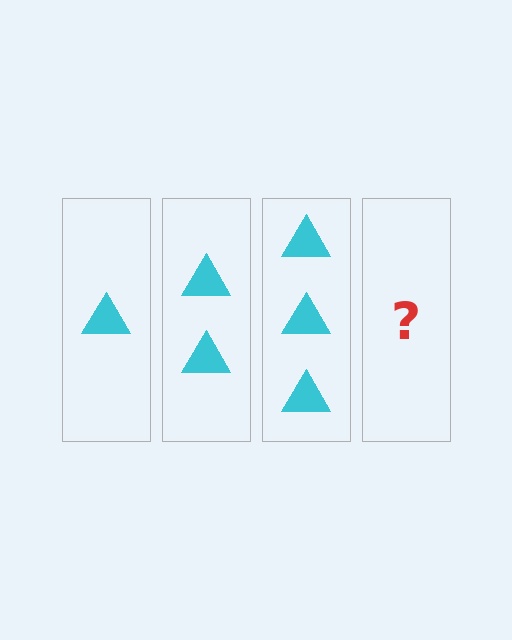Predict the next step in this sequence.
The next step is 4 triangles.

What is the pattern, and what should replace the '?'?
The pattern is that each step adds one more triangle. The '?' should be 4 triangles.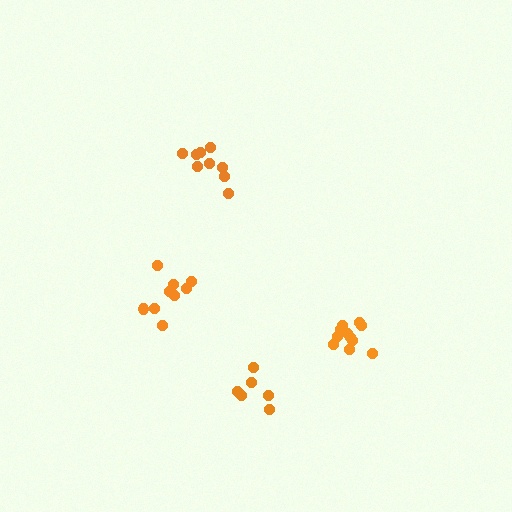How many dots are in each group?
Group 1: 6 dots, Group 2: 11 dots, Group 3: 9 dots, Group 4: 9 dots (35 total).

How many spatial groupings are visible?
There are 4 spatial groupings.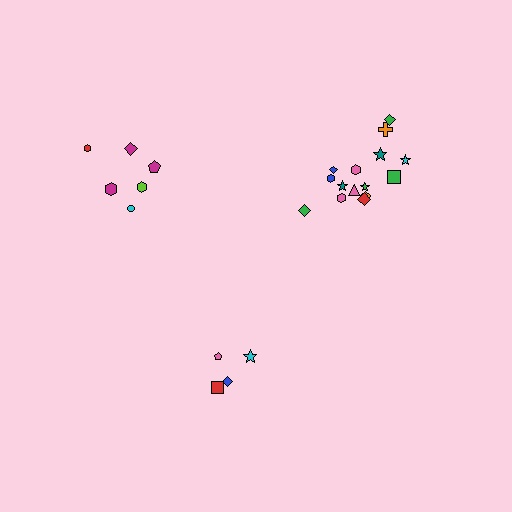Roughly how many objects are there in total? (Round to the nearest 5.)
Roughly 25 objects in total.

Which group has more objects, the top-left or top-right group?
The top-right group.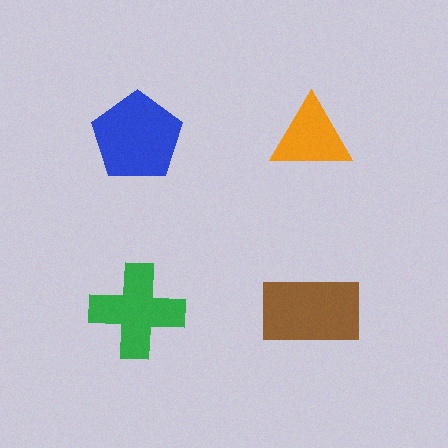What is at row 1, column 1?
A blue pentagon.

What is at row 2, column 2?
A brown rectangle.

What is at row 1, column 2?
An orange triangle.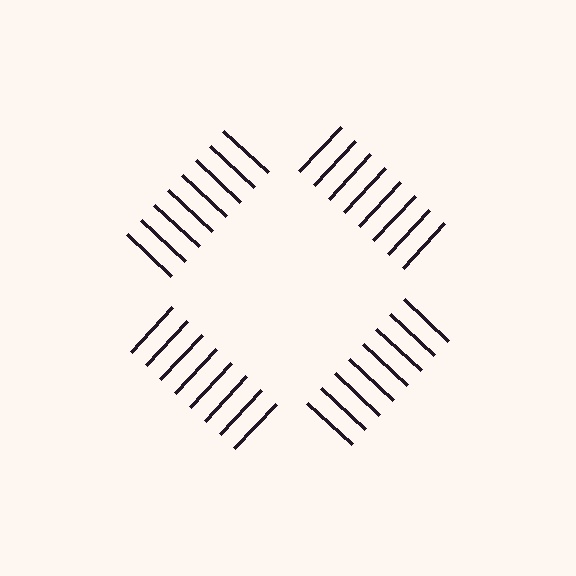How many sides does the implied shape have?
4 sides — the line-ends trace a square.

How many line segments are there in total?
32 — 8 along each of the 4 edges.